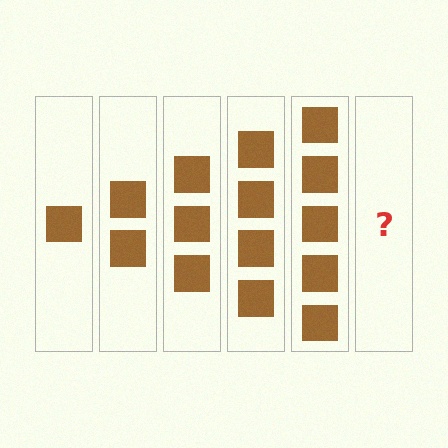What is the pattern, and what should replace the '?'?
The pattern is that each step adds one more square. The '?' should be 6 squares.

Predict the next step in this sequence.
The next step is 6 squares.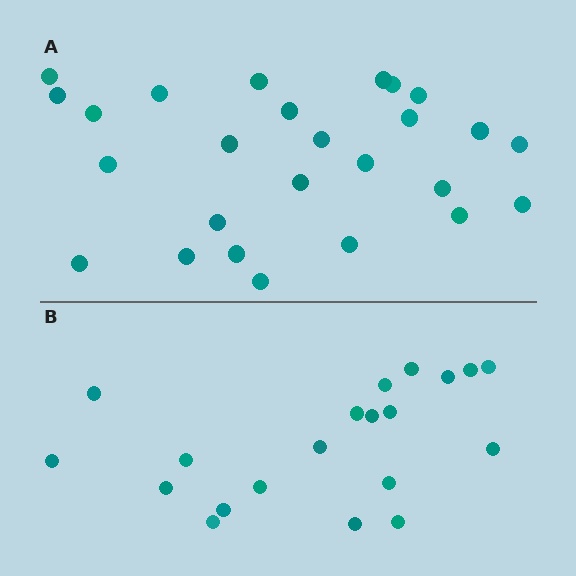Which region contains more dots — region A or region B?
Region A (the top region) has more dots.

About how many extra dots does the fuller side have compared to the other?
Region A has about 6 more dots than region B.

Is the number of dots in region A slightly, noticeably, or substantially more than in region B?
Region A has noticeably more, but not dramatically so. The ratio is roughly 1.3 to 1.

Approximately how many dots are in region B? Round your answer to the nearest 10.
About 20 dots.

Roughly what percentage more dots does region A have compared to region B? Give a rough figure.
About 30% more.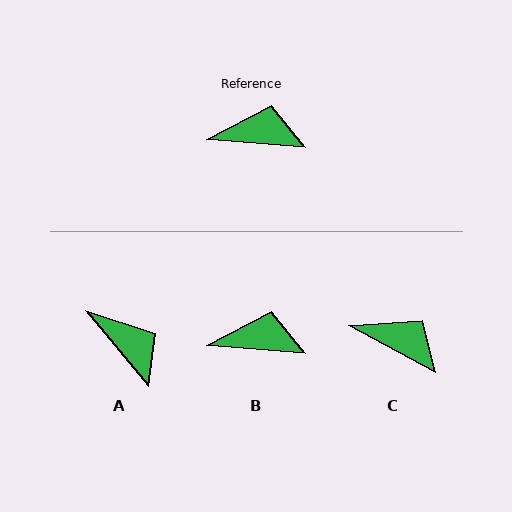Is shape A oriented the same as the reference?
No, it is off by about 46 degrees.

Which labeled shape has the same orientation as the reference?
B.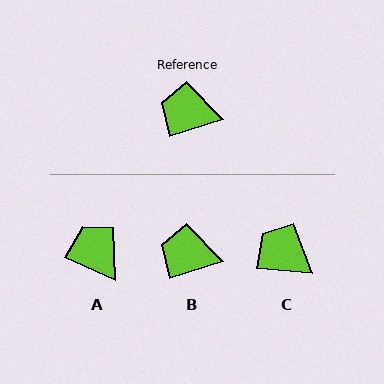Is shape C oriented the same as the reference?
No, it is off by about 23 degrees.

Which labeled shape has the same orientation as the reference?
B.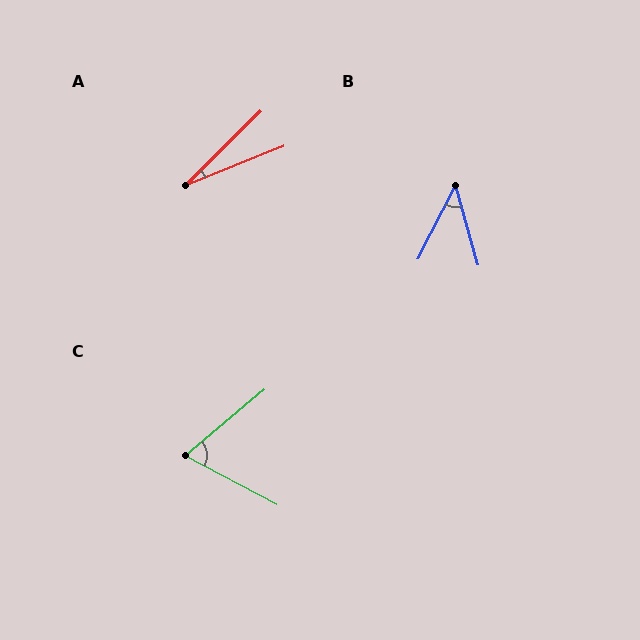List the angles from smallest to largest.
A (23°), B (43°), C (68°).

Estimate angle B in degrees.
Approximately 43 degrees.